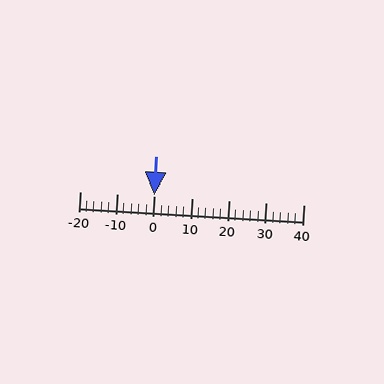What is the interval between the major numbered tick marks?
The major tick marks are spaced 10 units apart.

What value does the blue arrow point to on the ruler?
The blue arrow points to approximately 0.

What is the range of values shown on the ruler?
The ruler shows values from -20 to 40.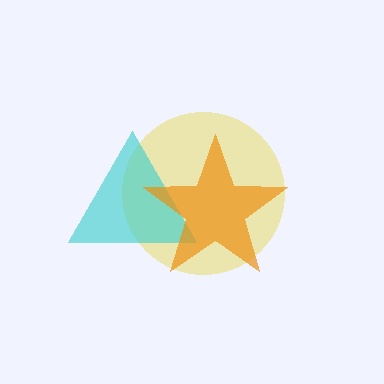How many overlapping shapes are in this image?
There are 3 overlapping shapes in the image.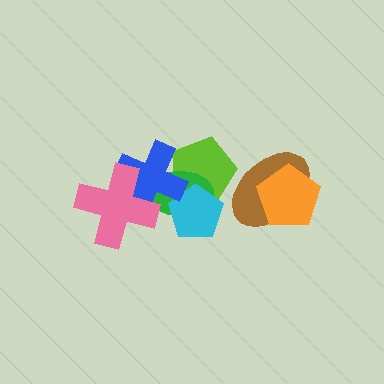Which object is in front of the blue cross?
The pink cross is in front of the blue cross.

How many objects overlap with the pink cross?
2 objects overlap with the pink cross.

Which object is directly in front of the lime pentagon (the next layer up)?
The green ellipse is directly in front of the lime pentagon.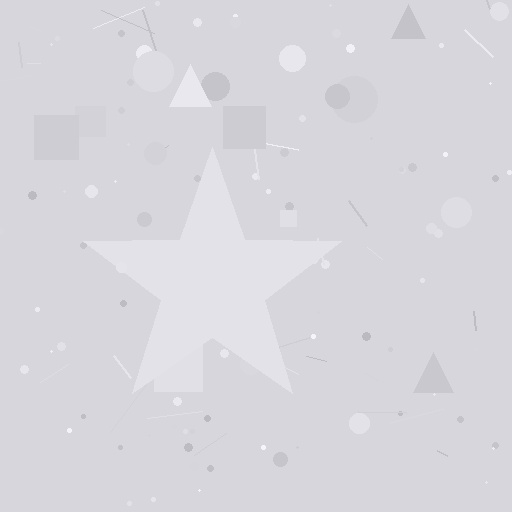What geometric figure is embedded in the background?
A star is embedded in the background.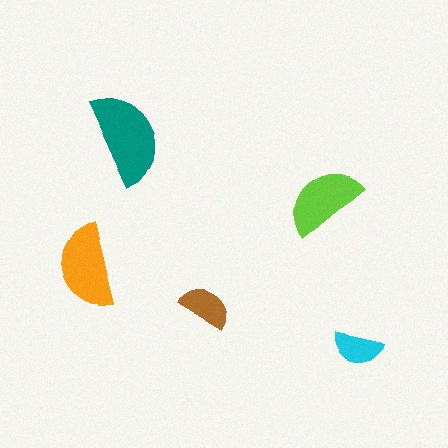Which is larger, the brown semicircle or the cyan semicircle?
The brown one.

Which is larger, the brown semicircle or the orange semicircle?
The orange one.